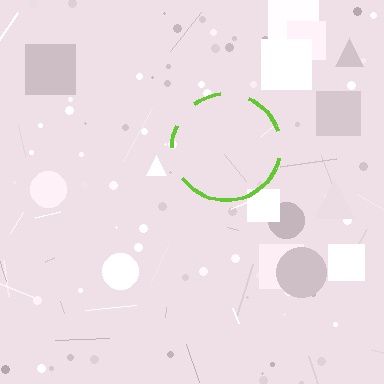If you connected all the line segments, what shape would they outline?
They would outline a circle.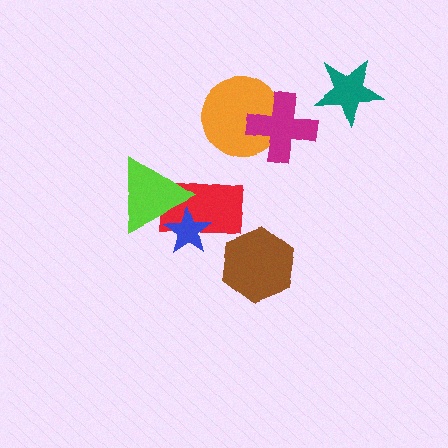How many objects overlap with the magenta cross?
1 object overlaps with the magenta cross.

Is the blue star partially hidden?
Yes, it is partially covered by another shape.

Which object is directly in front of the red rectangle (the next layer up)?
The blue star is directly in front of the red rectangle.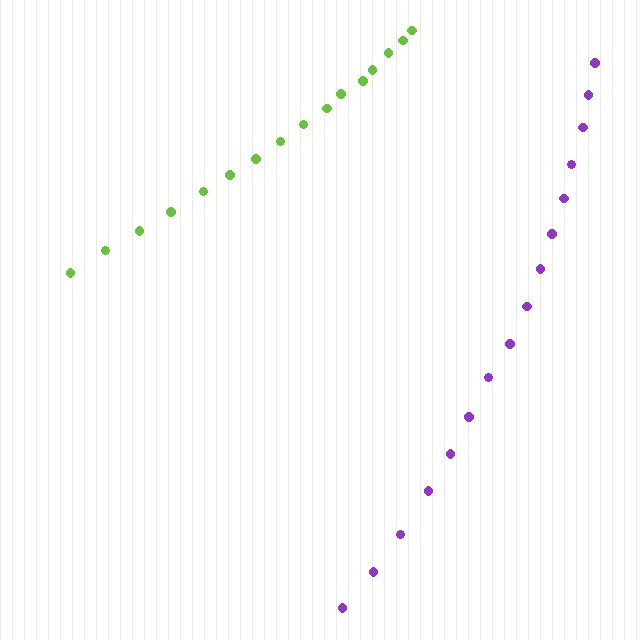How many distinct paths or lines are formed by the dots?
There are 2 distinct paths.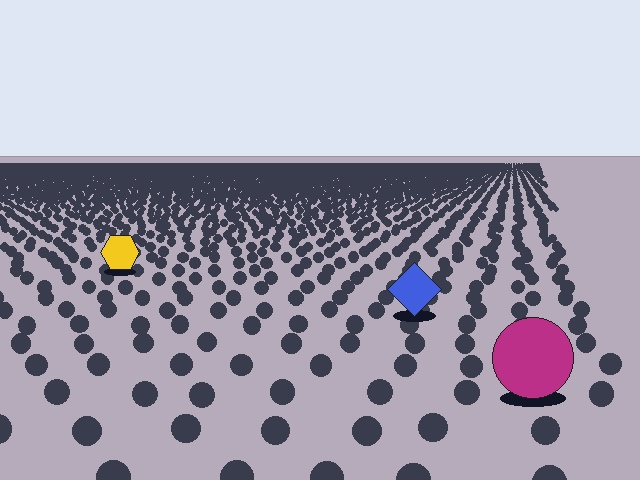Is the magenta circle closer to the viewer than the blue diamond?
Yes. The magenta circle is closer — you can tell from the texture gradient: the ground texture is coarser near it.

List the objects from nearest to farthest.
From nearest to farthest: the magenta circle, the blue diamond, the yellow hexagon.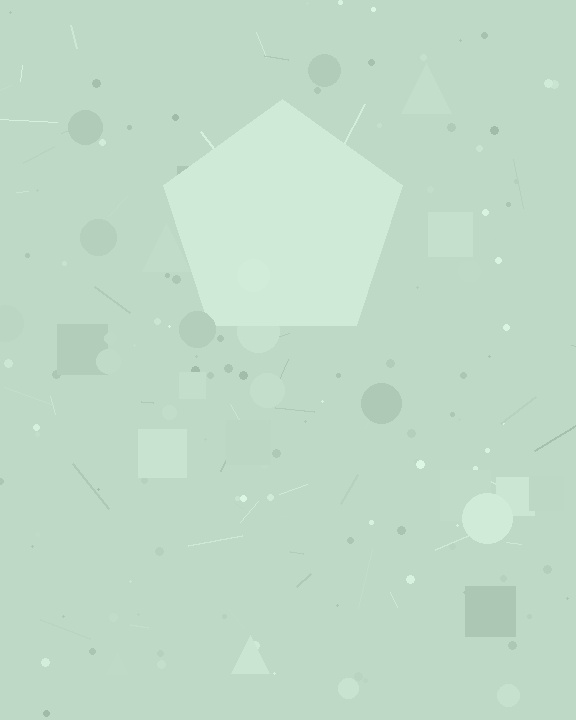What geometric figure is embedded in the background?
A pentagon is embedded in the background.